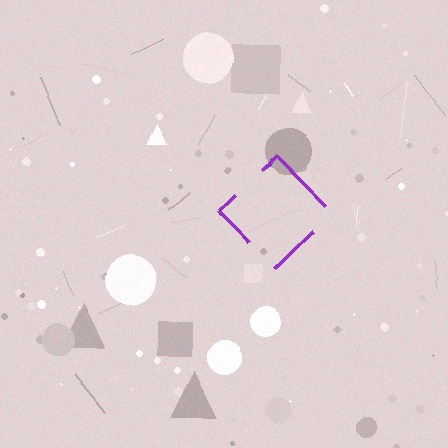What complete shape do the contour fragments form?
The contour fragments form a diamond.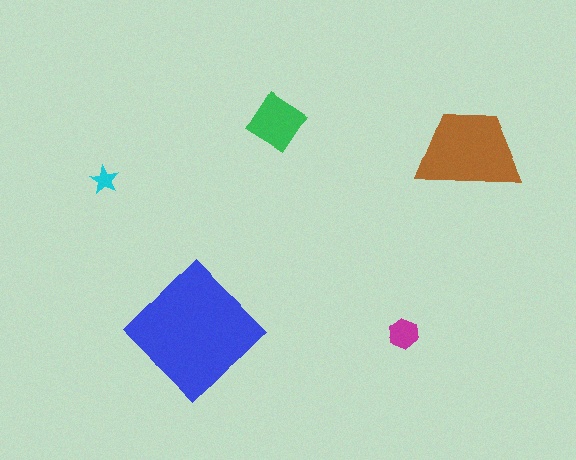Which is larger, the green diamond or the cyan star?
The green diamond.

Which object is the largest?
The blue diamond.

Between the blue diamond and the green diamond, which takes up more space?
The blue diamond.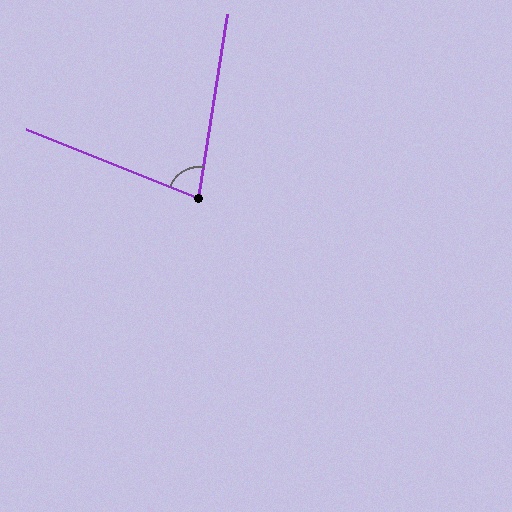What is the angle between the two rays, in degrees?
Approximately 77 degrees.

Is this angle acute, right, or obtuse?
It is acute.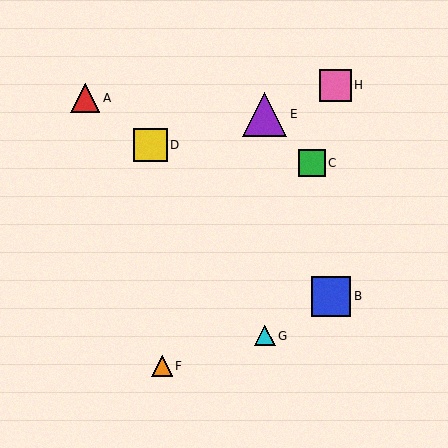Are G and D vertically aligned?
No, G is at x≈265 and D is at x≈150.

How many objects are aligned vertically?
2 objects (E, G) are aligned vertically.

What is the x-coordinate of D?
Object D is at x≈150.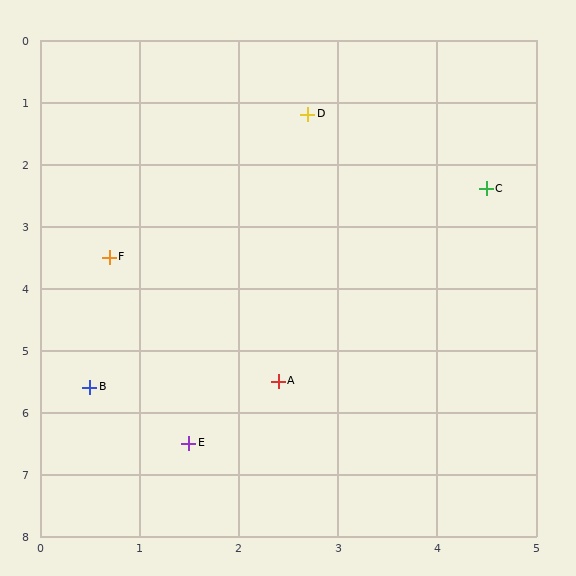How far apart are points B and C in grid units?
Points B and C are about 5.1 grid units apart.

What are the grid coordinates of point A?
Point A is at approximately (2.4, 5.5).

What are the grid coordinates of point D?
Point D is at approximately (2.7, 1.2).